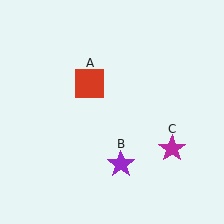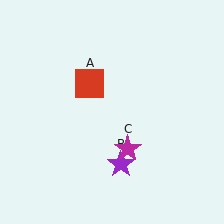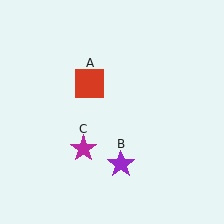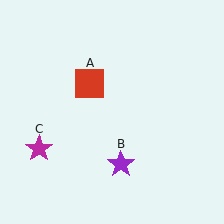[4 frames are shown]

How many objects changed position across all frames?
1 object changed position: magenta star (object C).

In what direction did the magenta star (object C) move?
The magenta star (object C) moved left.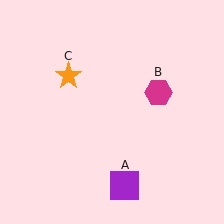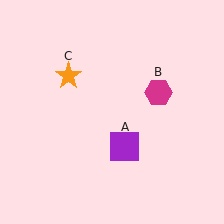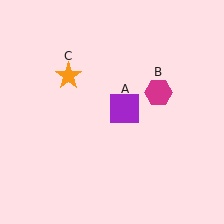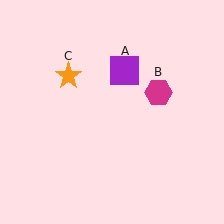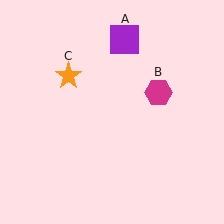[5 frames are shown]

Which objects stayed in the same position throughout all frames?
Magenta hexagon (object B) and orange star (object C) remained stationary.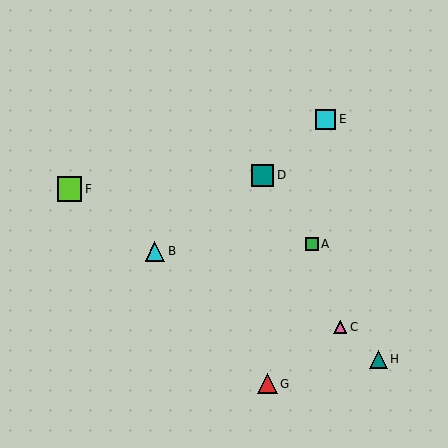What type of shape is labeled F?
Shape F is a lime square.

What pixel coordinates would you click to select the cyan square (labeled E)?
Click at (325, 119) to select the cyan square E.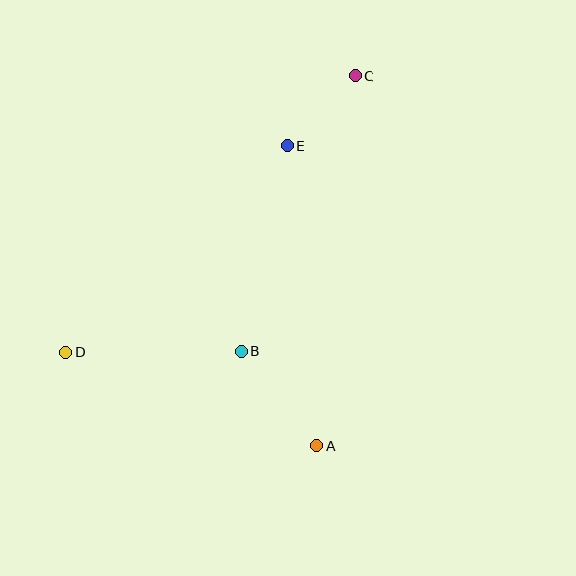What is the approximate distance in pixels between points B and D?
The distance between B and D is approximately 176 pixels.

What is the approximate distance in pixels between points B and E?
The distance between B and E is approximately 210 pixels.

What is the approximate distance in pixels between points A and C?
The distance between A and C is approximately 372 pixels.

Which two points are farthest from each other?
Points C and D are farthest from each other.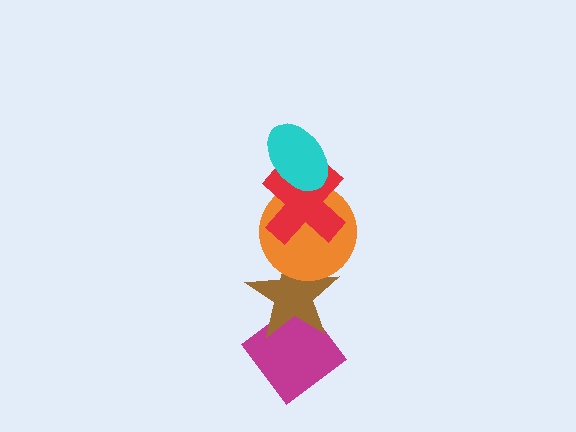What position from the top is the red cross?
The red cross is 2nd from the top.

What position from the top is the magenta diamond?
The magenta diamond is 5th from the top.